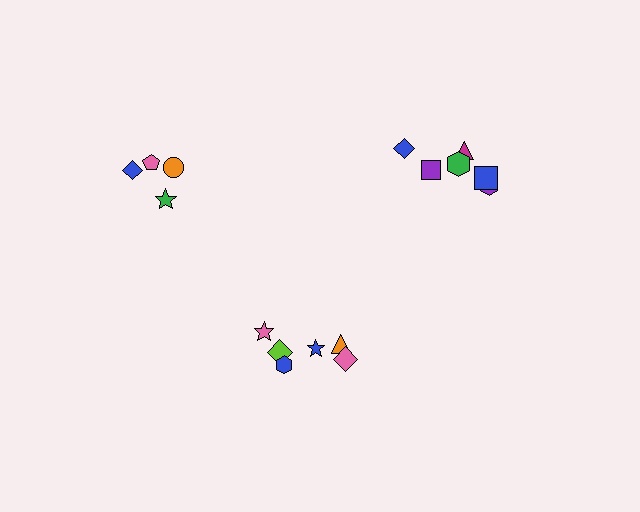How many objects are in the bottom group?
There are 6 objects.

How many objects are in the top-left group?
There are 4 objects.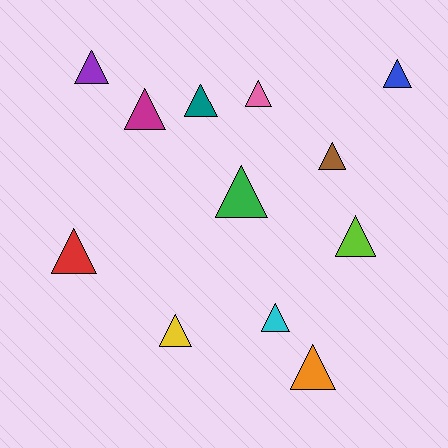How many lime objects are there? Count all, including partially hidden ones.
There is 1 lime object.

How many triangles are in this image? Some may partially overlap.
There are 12 triangles.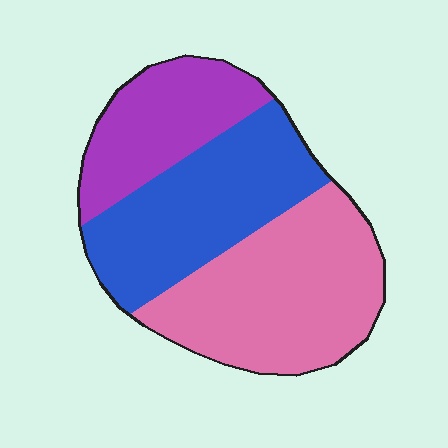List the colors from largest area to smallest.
From largest to smallest: pink, blue, purple.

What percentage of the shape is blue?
Blue takes up about one third (1/3) of the shape.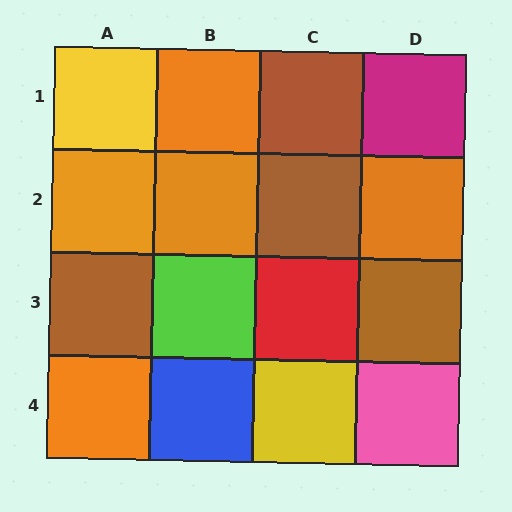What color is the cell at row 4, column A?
Orange.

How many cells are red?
1 cell is red.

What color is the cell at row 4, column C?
Yellow.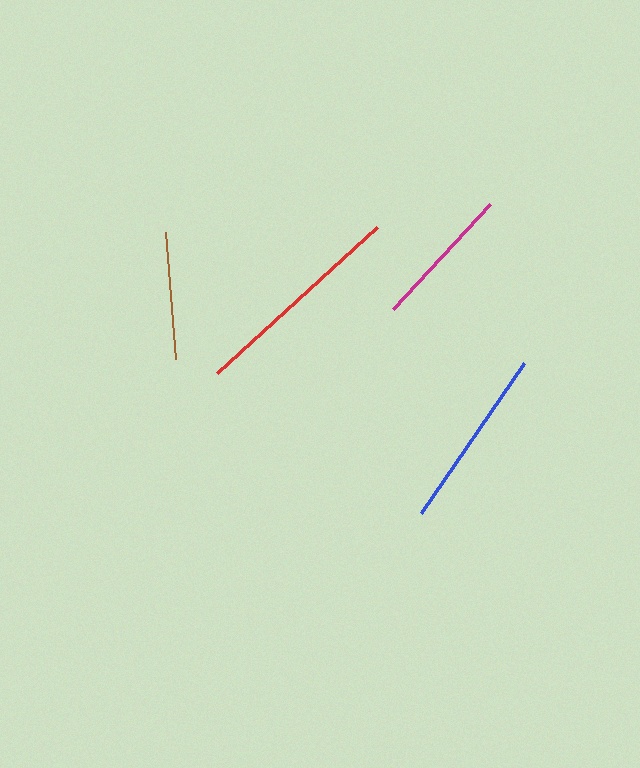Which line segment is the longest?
The red line is the longest at approximately 216 pixels.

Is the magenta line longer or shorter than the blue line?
The blue line is longer than the magenta line.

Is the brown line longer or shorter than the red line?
The red line is longer than the brown line.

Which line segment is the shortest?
The brown line is the shortest at approximately 127 pixels.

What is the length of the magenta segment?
The magenta segment is approximately 142 pixels long.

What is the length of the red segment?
The red segment is approximately 216 pixels long.